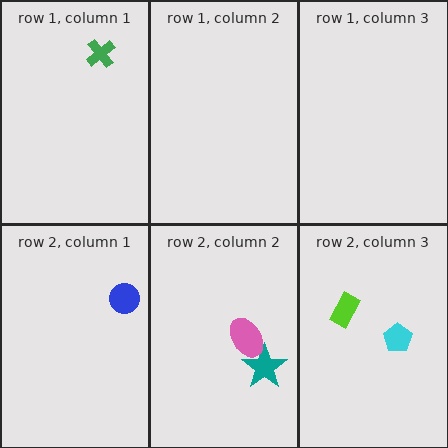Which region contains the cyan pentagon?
The row 2, column 3 region.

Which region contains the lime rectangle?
The row 2, column 3 region.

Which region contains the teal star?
The row 2, column 2 region.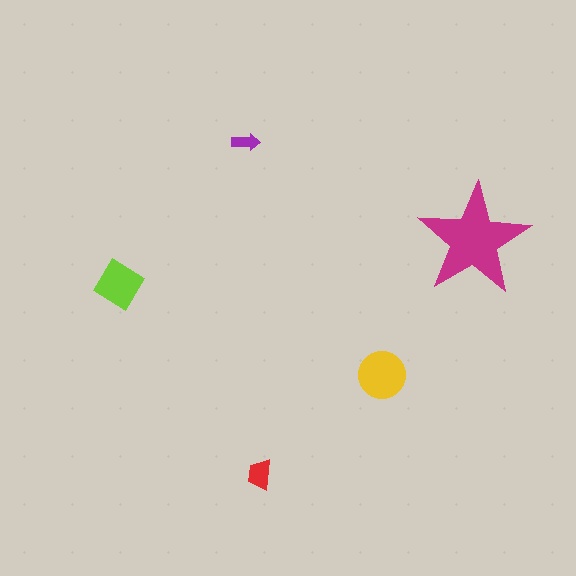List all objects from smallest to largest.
The purple arrow, the red trapezoid, the lime diamond, the yellow circle, the magenta star.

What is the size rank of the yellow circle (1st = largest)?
2nd.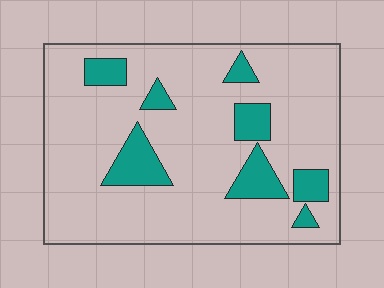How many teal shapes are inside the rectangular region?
8.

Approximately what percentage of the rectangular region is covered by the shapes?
Approximately 15%.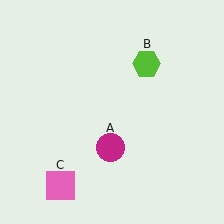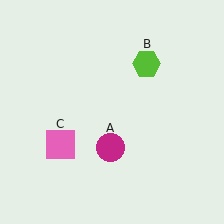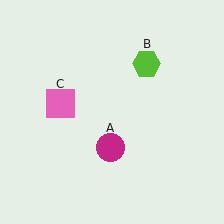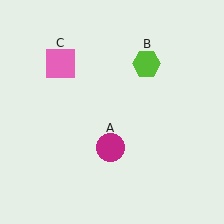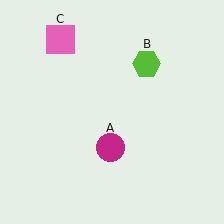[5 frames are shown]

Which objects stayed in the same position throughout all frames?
Magenta circle (object A) and lime hexagon (object B) remained stationary.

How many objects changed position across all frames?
1 object changed position: pink square (object C).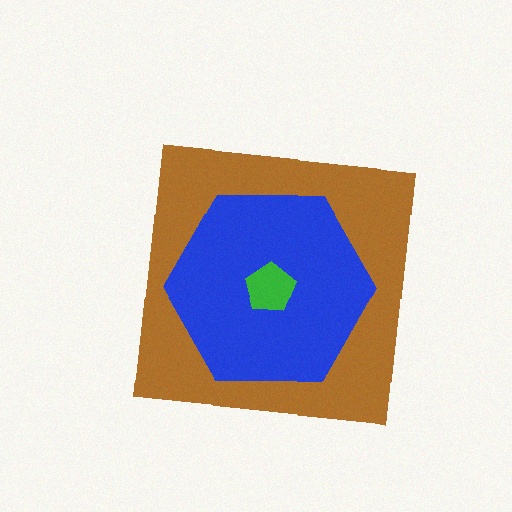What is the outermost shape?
The brown square.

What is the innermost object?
The green pentagon.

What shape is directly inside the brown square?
The blue hexagon.